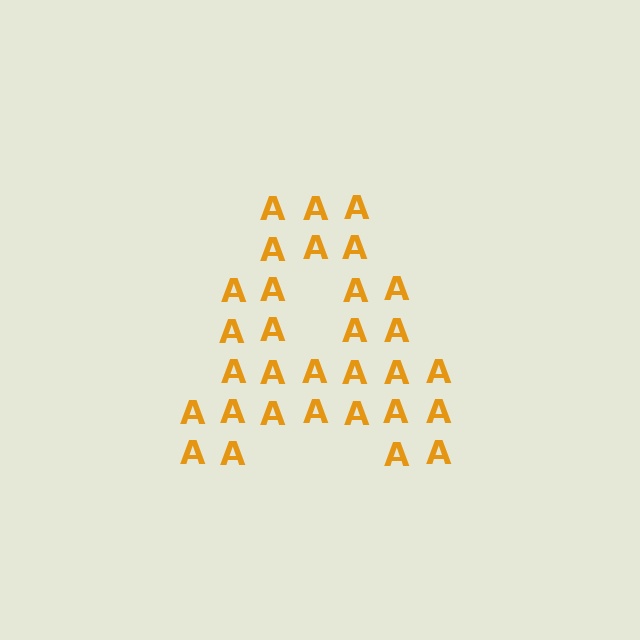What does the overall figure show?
The overall figure shows the letter A.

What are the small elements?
The small elements are letter A's.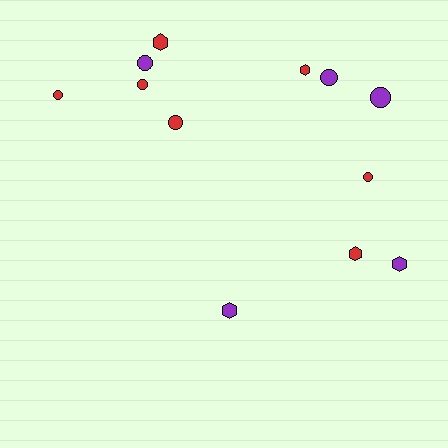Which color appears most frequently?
Red, with 7 objects.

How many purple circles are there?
There are 3 purple circles.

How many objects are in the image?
There are 12 objects.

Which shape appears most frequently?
Circle, with 7 objects.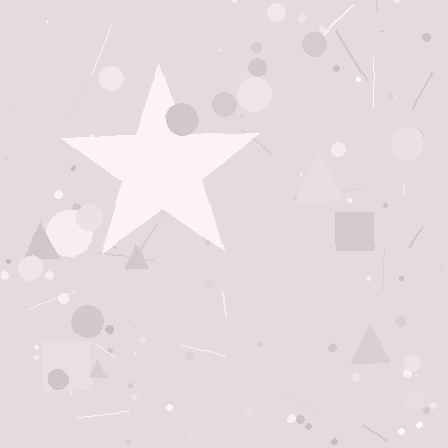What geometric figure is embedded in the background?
A star is embedded in the background.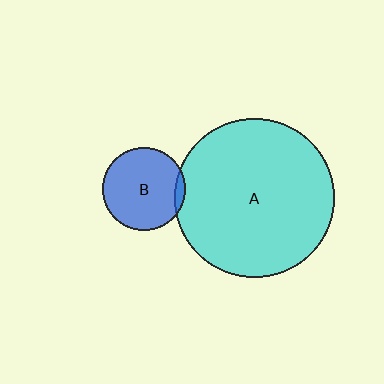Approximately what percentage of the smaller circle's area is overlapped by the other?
Approximately 5%.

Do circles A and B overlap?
Yes.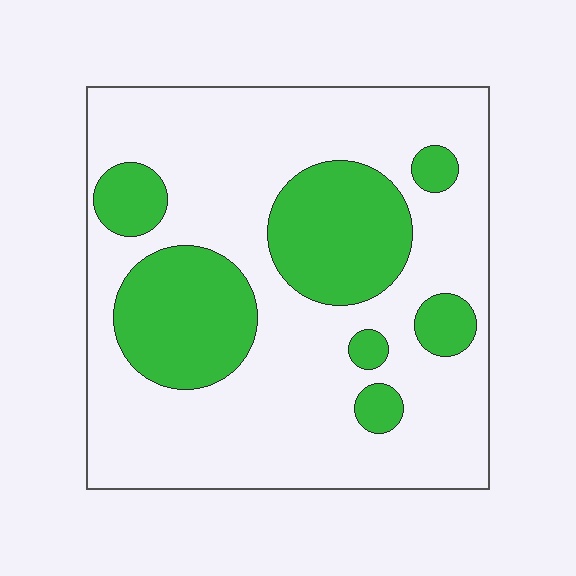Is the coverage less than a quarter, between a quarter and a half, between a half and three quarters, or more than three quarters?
Between a quarter and a half.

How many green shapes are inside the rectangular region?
7.